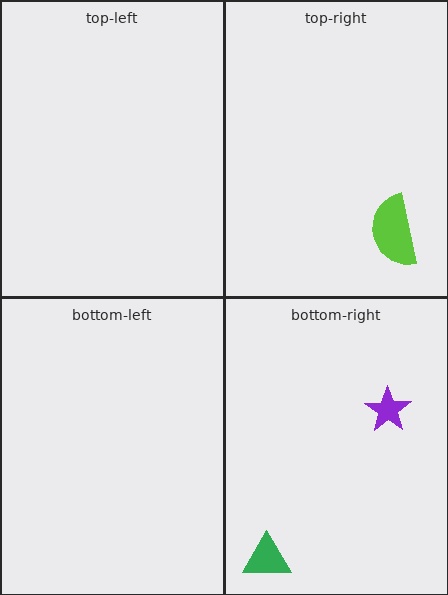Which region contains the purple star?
The bottom-right region.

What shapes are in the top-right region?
The lime semicircle.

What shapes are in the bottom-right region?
The purple star, the green triangle.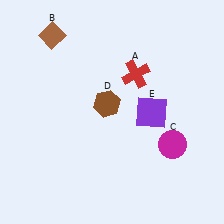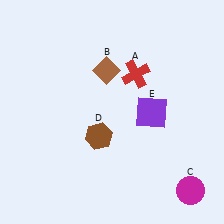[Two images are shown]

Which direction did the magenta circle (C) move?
The magenta circle (C) moved down.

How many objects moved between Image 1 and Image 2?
3 objects moved between the two images.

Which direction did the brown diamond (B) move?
The brown diamond (B) moved right.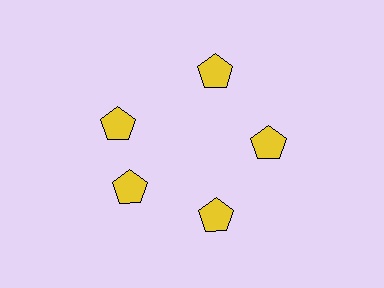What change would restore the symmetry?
The symmetry would be restored by rotating it back into even spacing with its neighbors so that all 5 pentagons sit at equal angles and equal distance from the center.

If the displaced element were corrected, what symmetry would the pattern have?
It would have 5-fold rotational symmetry — the pattern would map onto itself every 72 degrees.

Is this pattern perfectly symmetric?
No. The 5 yellow pentagons are arranged in a ring, but one element near the 10 o'clock position is rotated out of alignment along the ring, breaking the 5-fold rotational symmetry.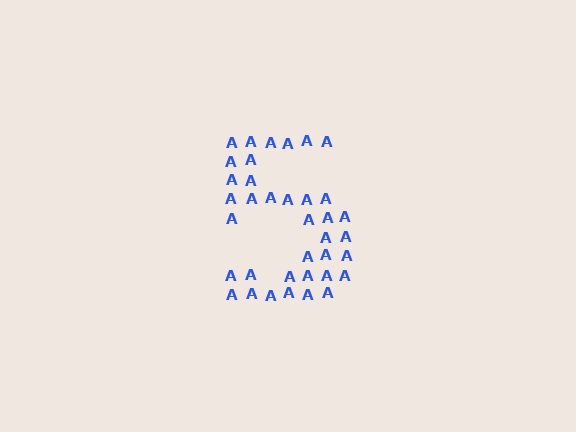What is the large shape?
The large shape is the digit 5.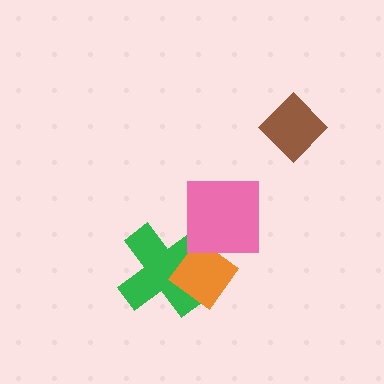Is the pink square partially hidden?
No, no other shape covers it.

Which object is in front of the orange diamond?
The pink square is in front of the orange diamond.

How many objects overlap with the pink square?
1 object overlaps with the pink square.